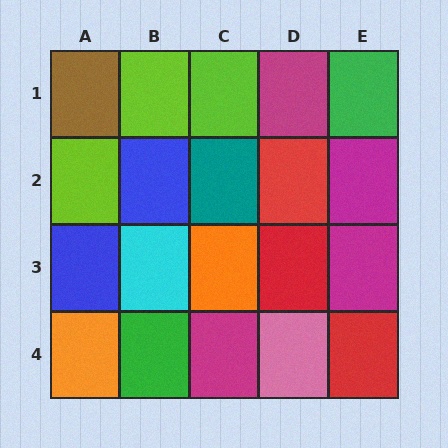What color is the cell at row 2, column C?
Teal.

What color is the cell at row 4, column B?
Green.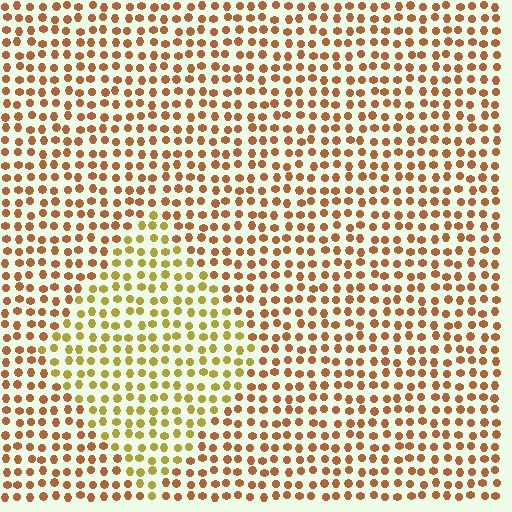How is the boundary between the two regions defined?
The boundary is defined purely by a slight shift in hue (about 35 degrees). Spacing, size, and orientation are identical on both sides.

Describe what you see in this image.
The image is filled with small brown elements in a uniform arrangement. A diamond-shaped region is visible where the elements are tinted to a slightly different hue, forming a subtle color boundary.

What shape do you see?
I see a diamond.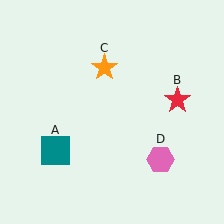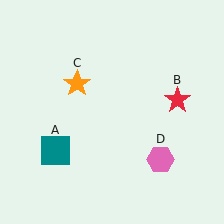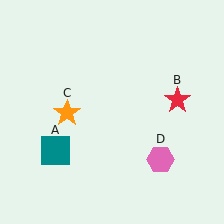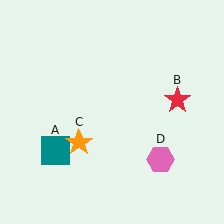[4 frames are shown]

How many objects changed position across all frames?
1 object changed position: orange star (object C).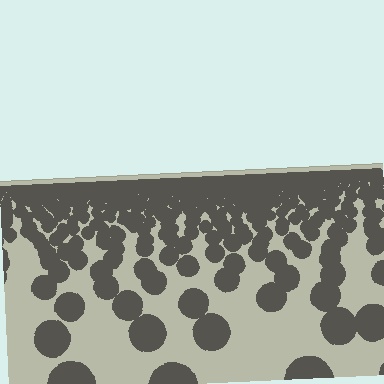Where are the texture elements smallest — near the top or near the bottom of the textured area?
Near the top.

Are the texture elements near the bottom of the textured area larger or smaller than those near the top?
Larger. Near the bottom, elements are closer to the viewer and appear at a bigger on-screen size.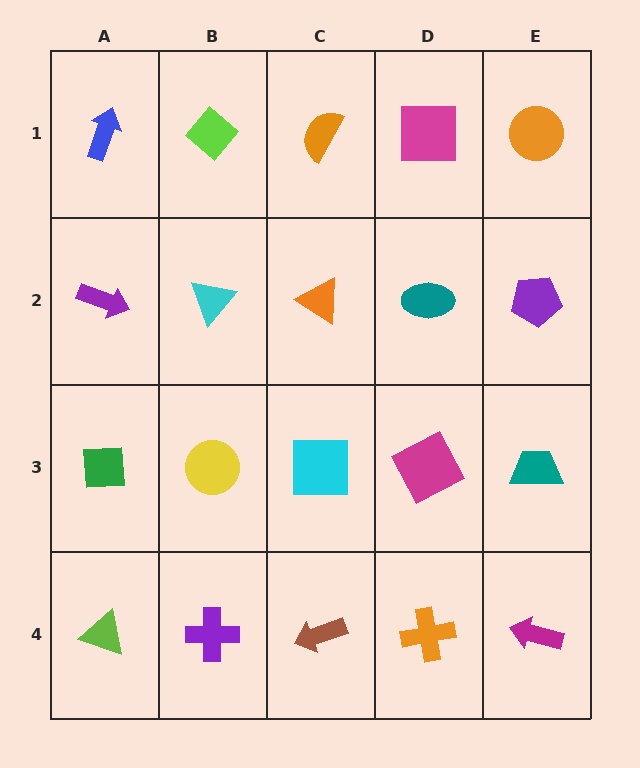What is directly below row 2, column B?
A yellow circle.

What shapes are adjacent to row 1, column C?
An orange triangle (row 2, column C), a lime diamond (row 1, column B), a magenta square (row 1, column D).